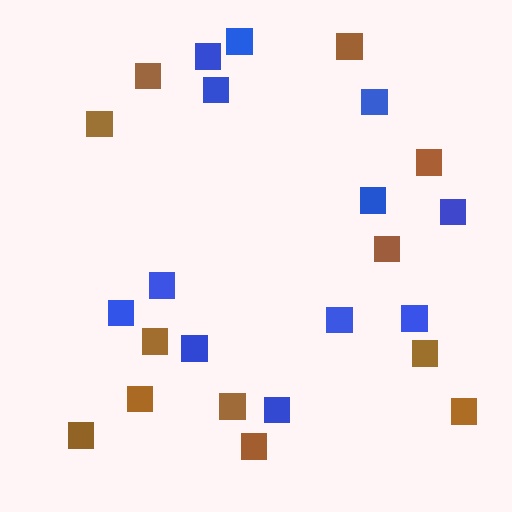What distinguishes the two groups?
There are 2 groups: one group of blue squares (12) and one group of brown squares (12).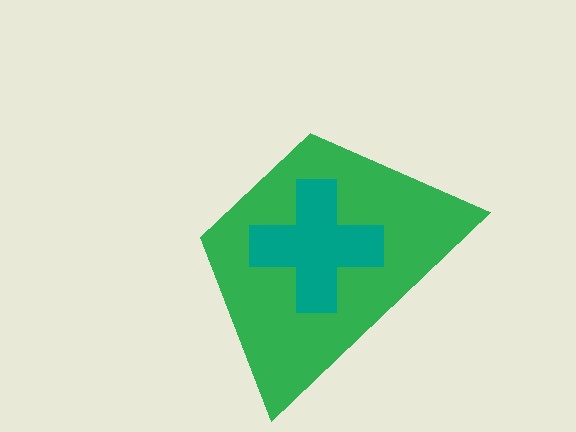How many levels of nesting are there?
2.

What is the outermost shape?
The green trapezoid.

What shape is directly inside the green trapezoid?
The teal cross.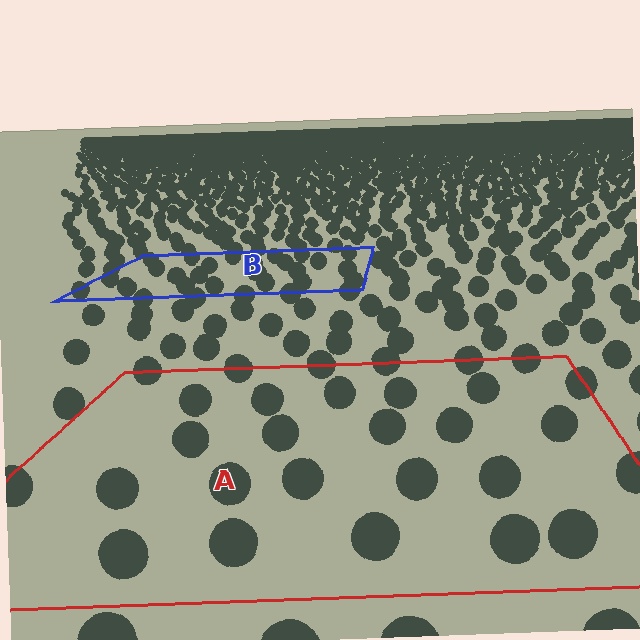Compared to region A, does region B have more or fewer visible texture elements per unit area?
Region B has more texture elements per unit area — they are packed more densely because it is farther away.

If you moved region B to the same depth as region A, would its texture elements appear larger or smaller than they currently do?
They would appear larger. At a closer depth, the same texture elements are projected at a bigger on-screen size.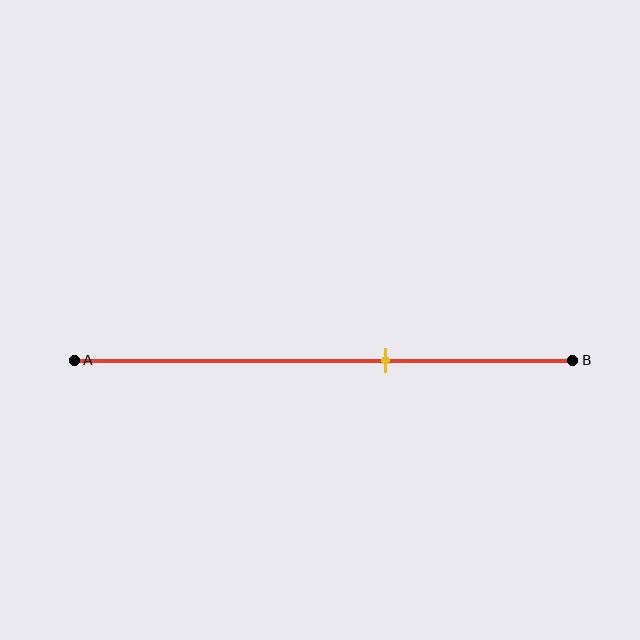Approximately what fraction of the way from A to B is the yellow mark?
The yellow mark is approximately 60% of the way from A to B.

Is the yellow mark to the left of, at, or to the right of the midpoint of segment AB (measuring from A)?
The yellow mark is to the right of the midpoint of segment AB.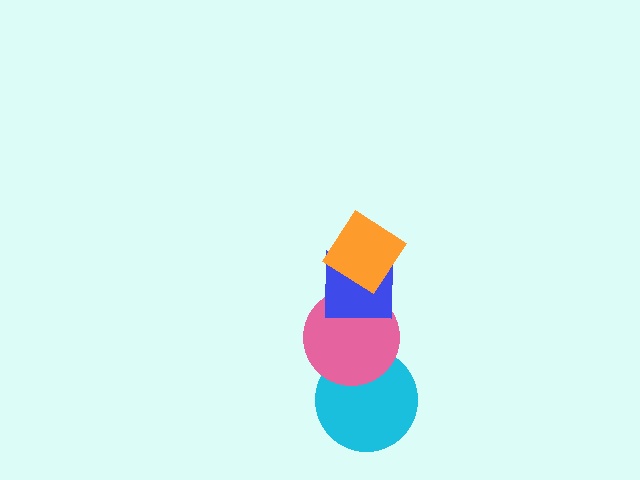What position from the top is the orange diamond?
The orange diamond is 1st from the top.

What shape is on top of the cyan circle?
The pink circle is on top of the cyan circle.